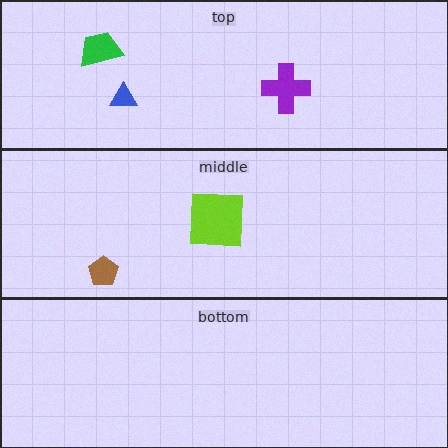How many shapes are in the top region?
3.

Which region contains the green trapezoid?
The top region.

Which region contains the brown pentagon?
The middle region.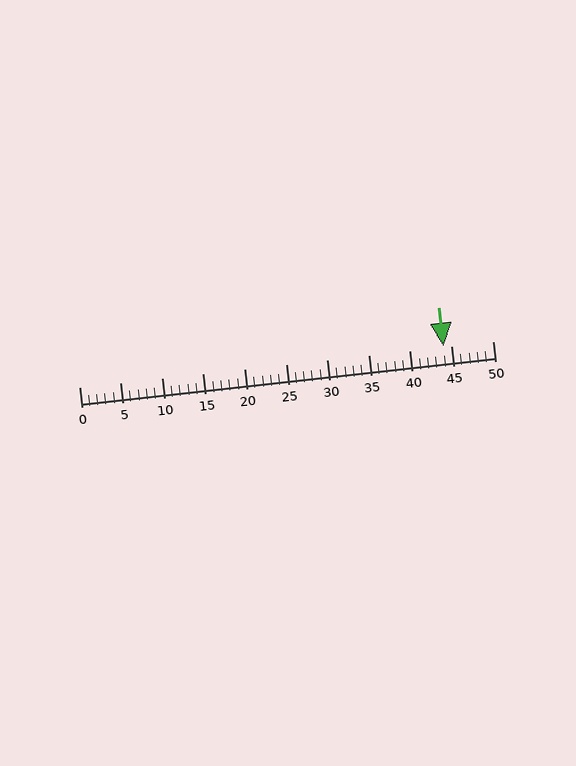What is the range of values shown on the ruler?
The ruler shows values from 0 to 50.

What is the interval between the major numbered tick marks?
The major tick marks are spaced 5 units apart.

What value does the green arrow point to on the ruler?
The green arrow points to approximately 44.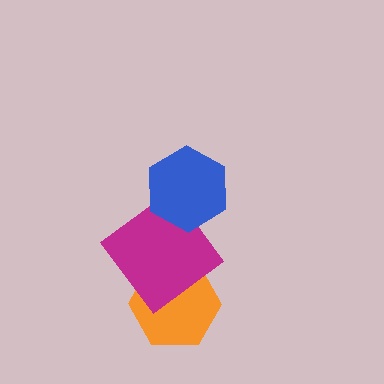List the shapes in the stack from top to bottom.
From top to bottom: the blue hexagon, the magenta diamond, the orange hexagon.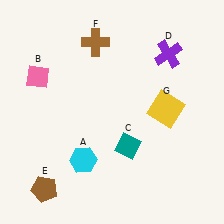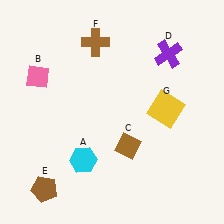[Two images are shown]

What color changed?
The diamond (C) changed from teal in Image 1 to brown in Image 2.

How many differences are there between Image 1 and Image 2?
There is 1 difference between the two images.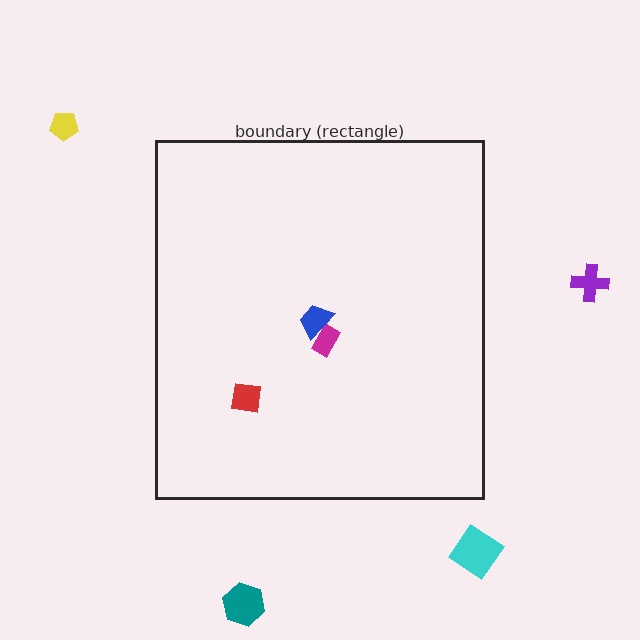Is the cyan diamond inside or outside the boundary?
Outside.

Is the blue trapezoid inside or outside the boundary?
Inside.